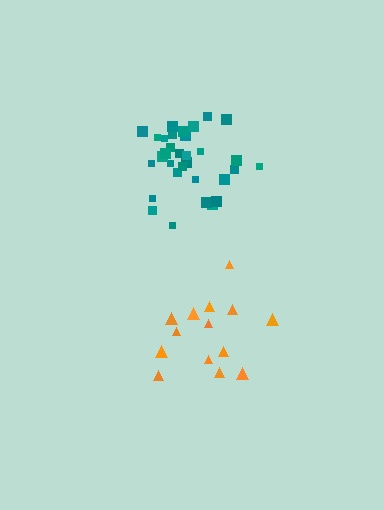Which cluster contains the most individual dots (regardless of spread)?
Teal (32).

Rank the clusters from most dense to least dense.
teal, orange.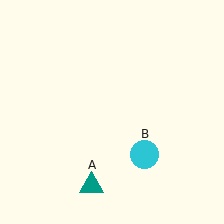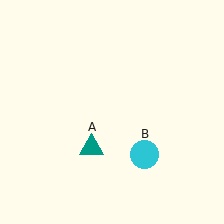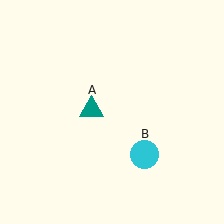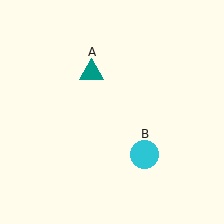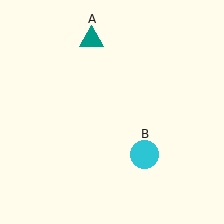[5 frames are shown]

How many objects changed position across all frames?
1 object changed position: teal triangle (object A).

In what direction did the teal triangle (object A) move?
The teal triangle (object A) moved up.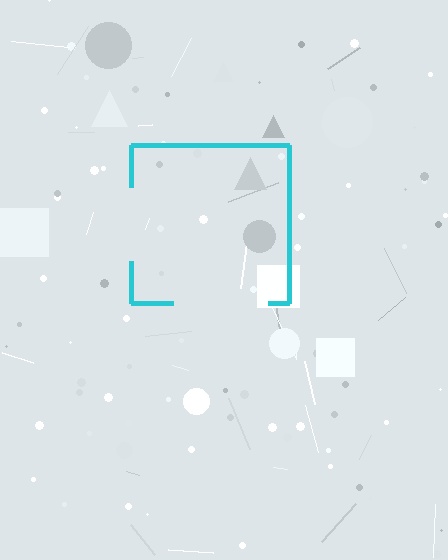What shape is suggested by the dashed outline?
The dashed outline suggests a square.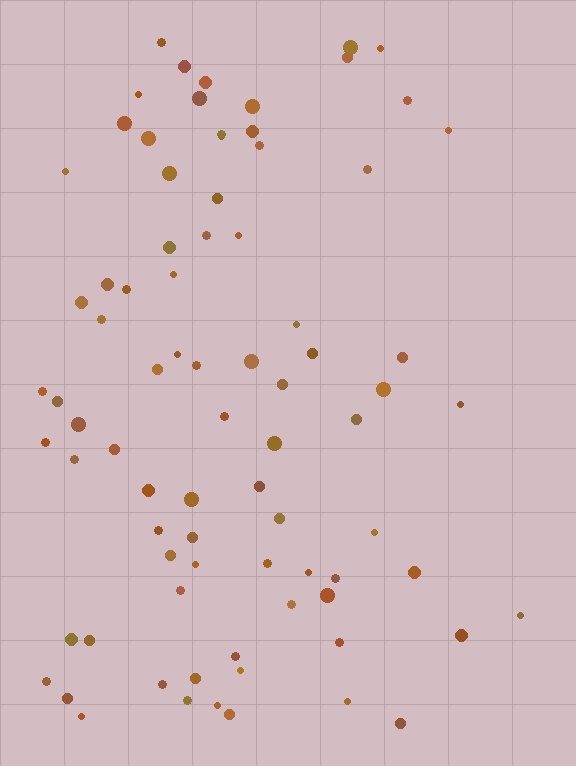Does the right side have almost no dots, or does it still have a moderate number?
Still a moderate number, just noticeably fewer than the left.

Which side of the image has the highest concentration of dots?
The left.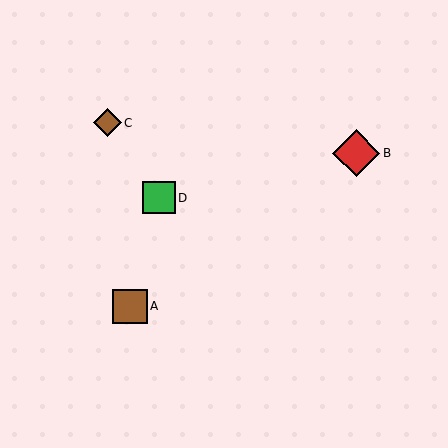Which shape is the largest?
The red diamond (labeled B) is the largest.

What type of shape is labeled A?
Shape A is a brown square.